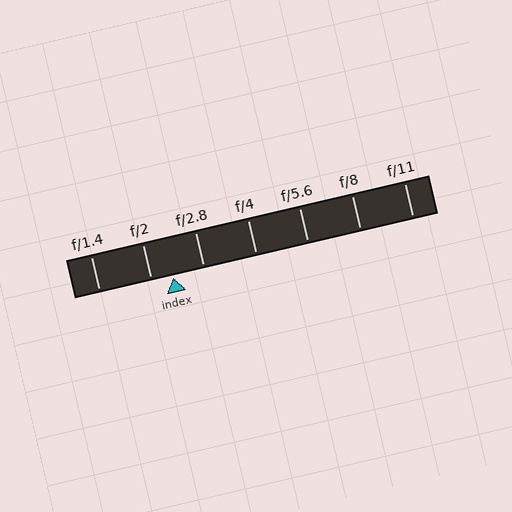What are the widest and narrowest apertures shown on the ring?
The widest aperture shown is f/1.4 and the narrowest is f/11.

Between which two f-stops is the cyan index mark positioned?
The index mark is between f/2 and f/2.8.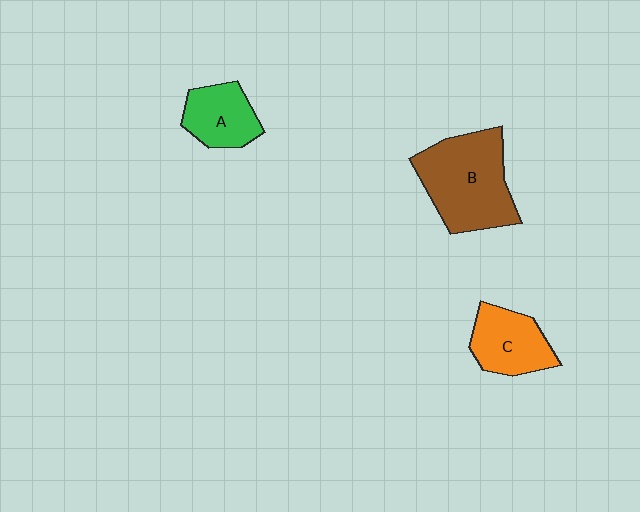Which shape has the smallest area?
Shape A (green).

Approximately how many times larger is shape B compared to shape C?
Approximately 1.7 times.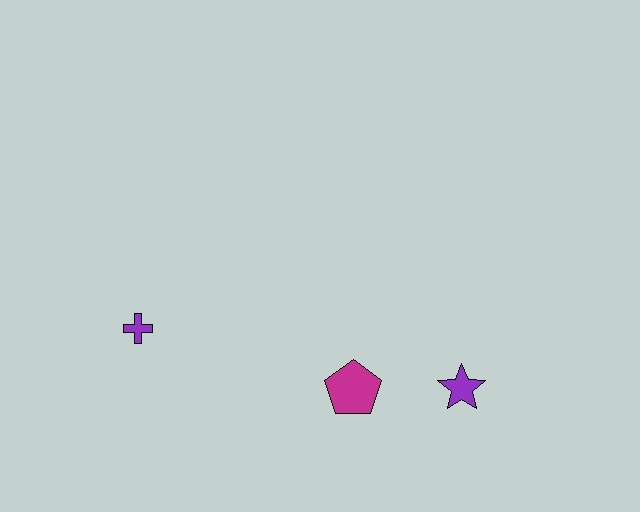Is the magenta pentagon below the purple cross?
Yes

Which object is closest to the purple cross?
The magenta pentagon is closest to the purple cross.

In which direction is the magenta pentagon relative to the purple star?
The magenta pentagon is to the left of the purple star.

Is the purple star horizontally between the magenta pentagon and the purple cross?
No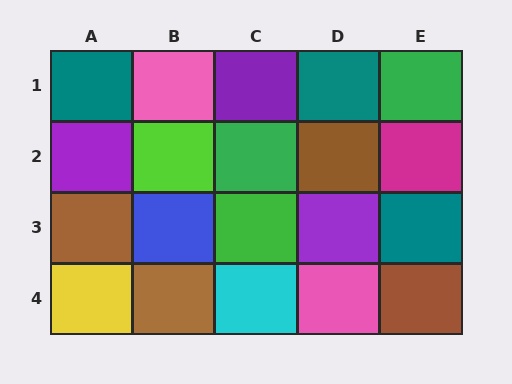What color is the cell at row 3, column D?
Purple.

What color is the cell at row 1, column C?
Purple.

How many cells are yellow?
1 cell is yellow.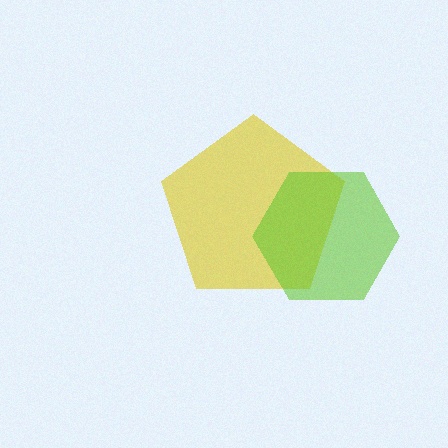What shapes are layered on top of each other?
The layered shapes are: a yellow pentagon, a lime hexagon.